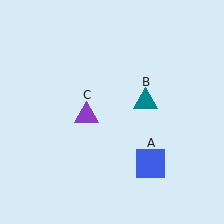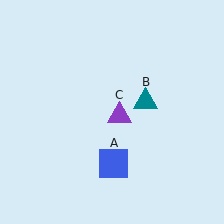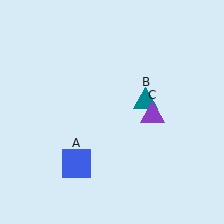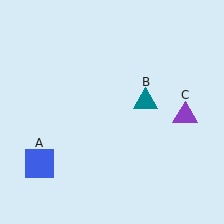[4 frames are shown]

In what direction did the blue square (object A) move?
The blue square (object A) moved left.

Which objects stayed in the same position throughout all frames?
Teal triangle (object B) remained stationary.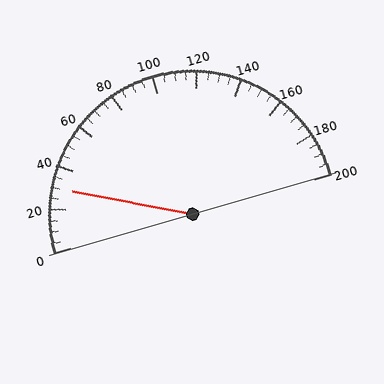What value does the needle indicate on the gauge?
The needle indicates approximately 30.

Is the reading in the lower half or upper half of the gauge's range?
The reading is in the lower half of the range (0 to 200).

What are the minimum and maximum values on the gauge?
The gauge ranges from 0 to 200.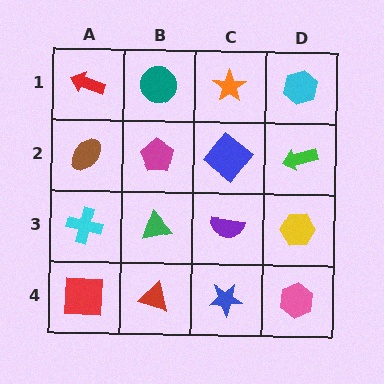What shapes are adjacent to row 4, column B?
A green triangle (row 3, column B), a red square (row 4, column A), a blue star (row 4, column C).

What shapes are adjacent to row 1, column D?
A green arrow (row 2, column D), an orange star (row 1, column C).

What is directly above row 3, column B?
A magenta pentagon.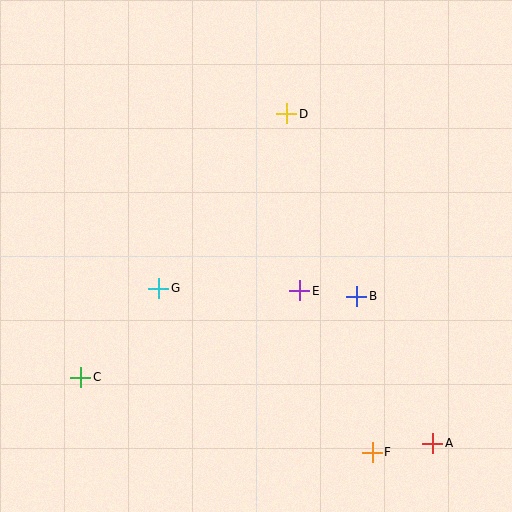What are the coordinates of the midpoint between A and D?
The midpoint between A and D is at (360, 278).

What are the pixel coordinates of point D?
Point D is at (287, 114).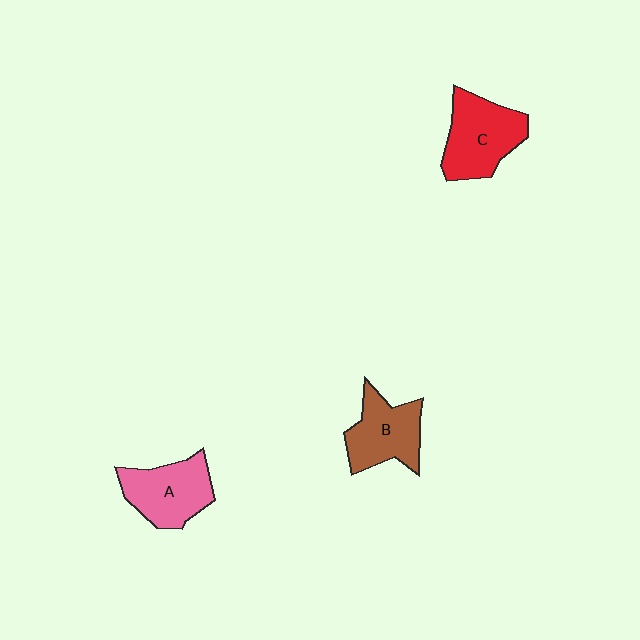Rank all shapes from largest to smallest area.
From largest to smallest: C (red), A (pink), B (brown).